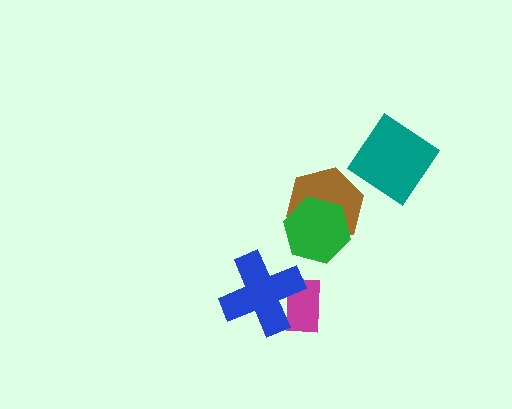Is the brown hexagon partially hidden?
Yes, it is partially covered by another shape.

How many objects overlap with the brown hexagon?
1 object overlaps with the brown hexagon.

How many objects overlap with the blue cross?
1 object overlaps with the blue cross.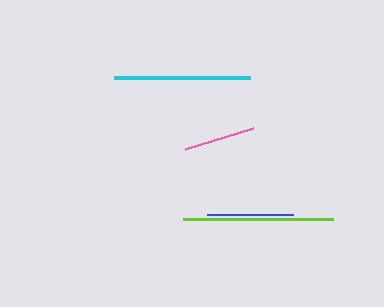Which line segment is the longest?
The lime line is the longest at approximately 150 pixels.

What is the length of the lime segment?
The lime segment is approximately 150 pixels long.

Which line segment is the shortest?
The pink line is the shortest at approximately 71 pixels.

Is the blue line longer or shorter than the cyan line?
The cyan line is longer than the blue line.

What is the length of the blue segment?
The blue segment is approximately 86 pixels long.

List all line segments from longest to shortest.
From longest to shortest: lime, cyan, blue, pink.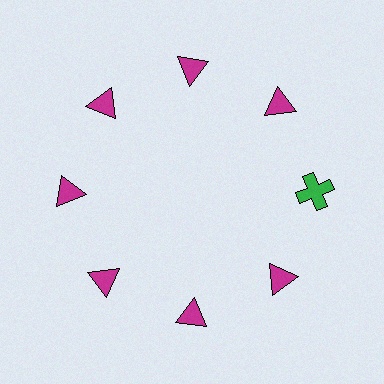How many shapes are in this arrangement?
There are 8 shapes arranged in a ring pattern.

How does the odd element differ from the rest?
It differs in both color (green instead of magenta) and shape (cross instead of triangle).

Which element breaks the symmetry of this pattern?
The green cross at roughly the 3 o'clock position breaks the symmetry. All other shapes are magenta triangles.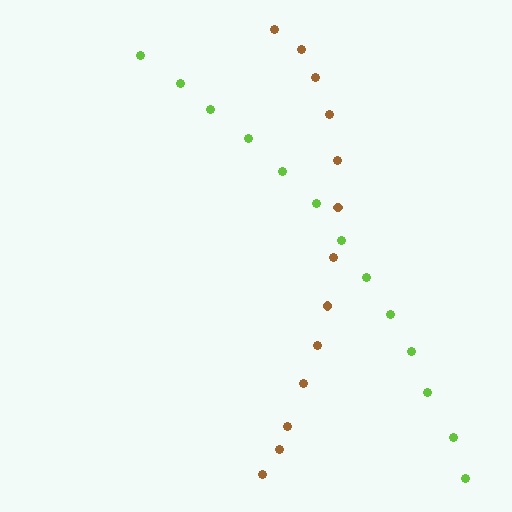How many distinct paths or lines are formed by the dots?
There are 2 distinct paths.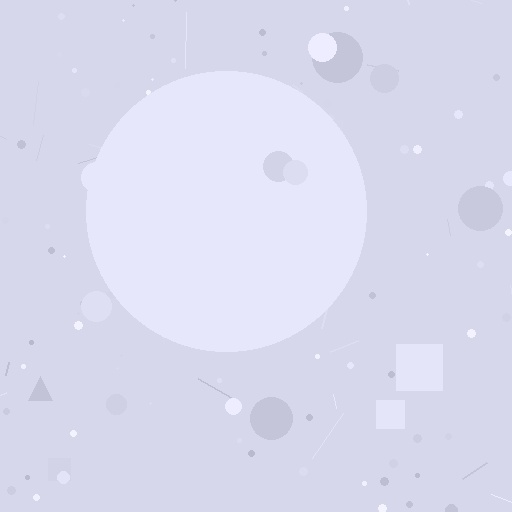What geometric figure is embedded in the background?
A circle is embedded in the background.